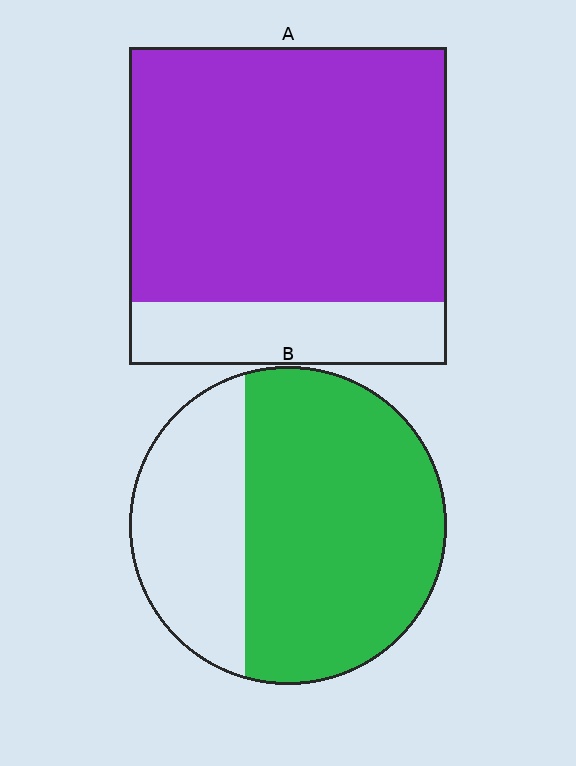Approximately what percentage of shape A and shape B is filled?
A is approximately 80% and B is approximately 65%.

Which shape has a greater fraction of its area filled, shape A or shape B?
Shape A.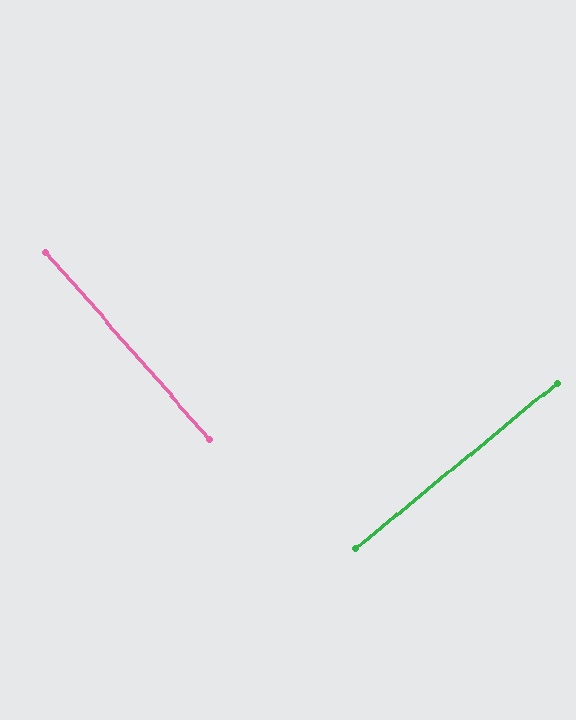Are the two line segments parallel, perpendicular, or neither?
Perpendicular — they meet at approximately 88°.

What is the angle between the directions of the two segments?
Approximately 88 degrees.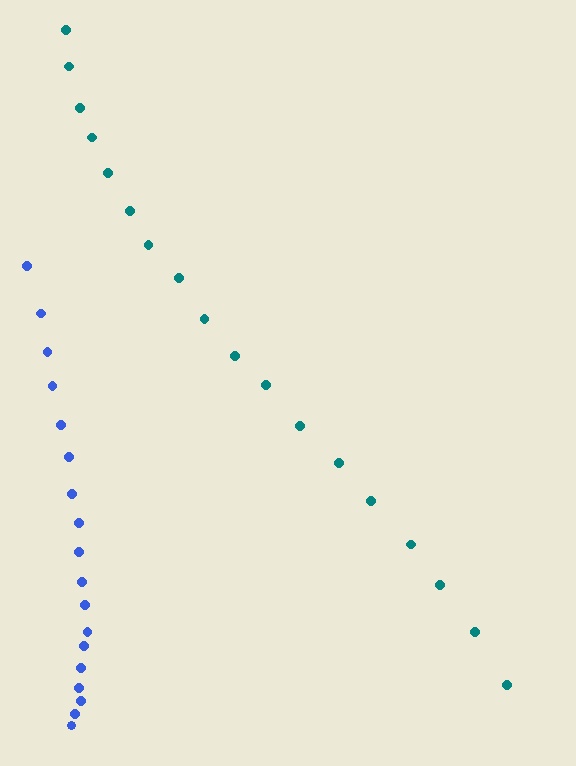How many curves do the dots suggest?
There are 2 distinct paths.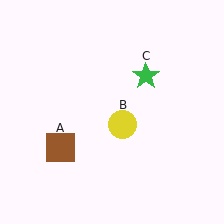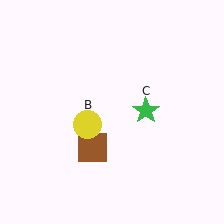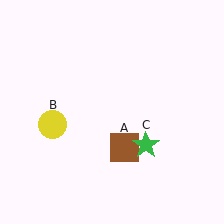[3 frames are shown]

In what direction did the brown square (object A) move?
The brown square (object A) moved right.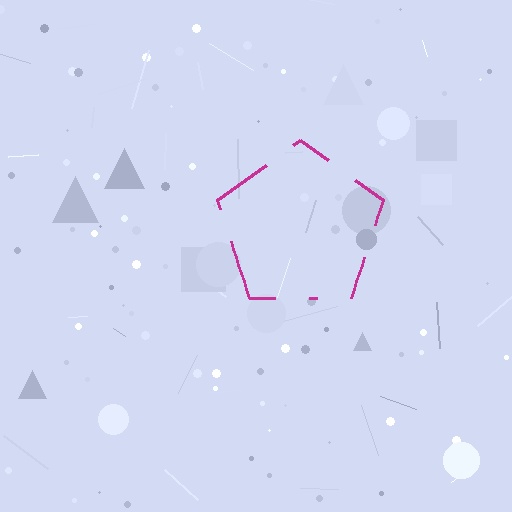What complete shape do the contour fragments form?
The contour fragments form a pentagon.